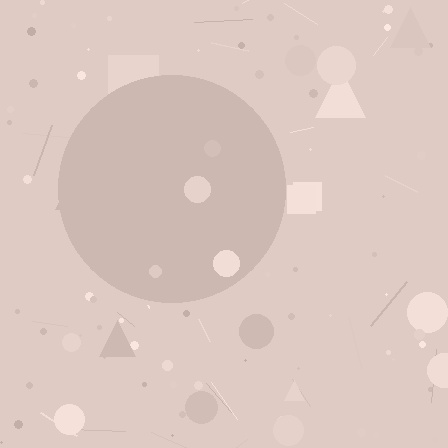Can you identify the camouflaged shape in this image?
The camouflaged shape is a circle.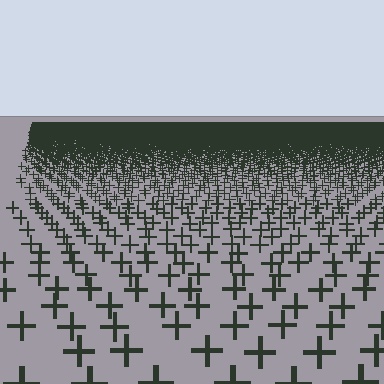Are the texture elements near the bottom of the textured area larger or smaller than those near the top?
Larger. Near the bottom, elements are closer to the viewer and appear at a bigger on-screen size.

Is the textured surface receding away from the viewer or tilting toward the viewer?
The surface is receding away from the viewer. Texture elements get smaller and denser toward the top.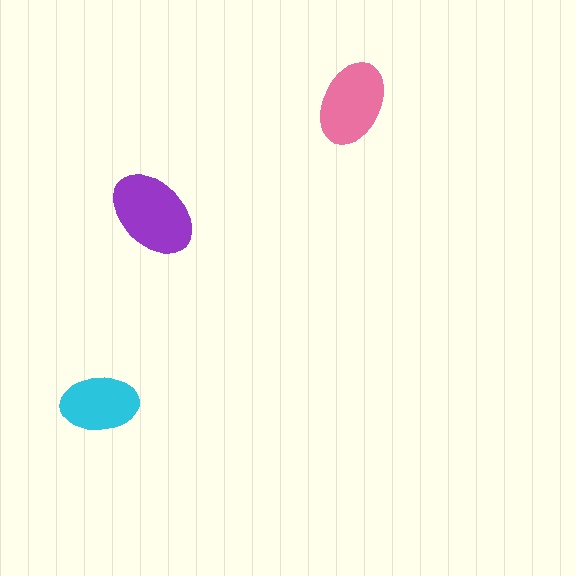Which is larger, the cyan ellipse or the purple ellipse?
The purple one.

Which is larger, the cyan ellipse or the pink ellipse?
The pink one.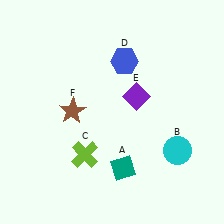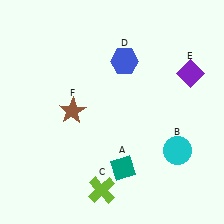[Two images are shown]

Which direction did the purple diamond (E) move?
The purple diamond (E) moved right.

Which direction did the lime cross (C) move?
The lime cross (C) moved down.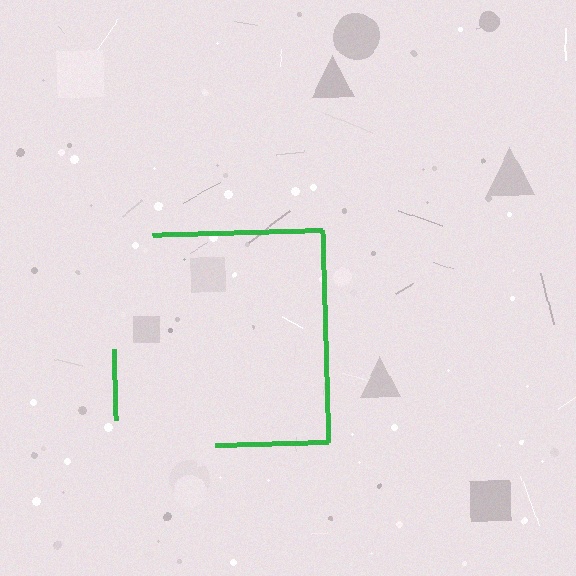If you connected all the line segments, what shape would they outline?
They would outline a square.